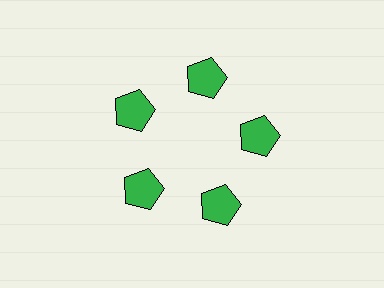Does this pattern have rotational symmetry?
Yes, this pattern has 5-fold rotational symmetry. It looks the same after rotating 72 degrees around the center.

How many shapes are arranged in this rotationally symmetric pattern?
There are 5 shapes, arranged in 5 groups of 1.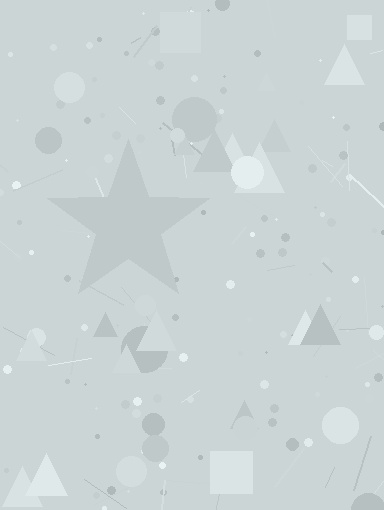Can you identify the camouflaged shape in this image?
The camouflaged shape is a star.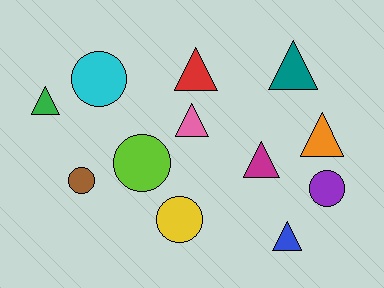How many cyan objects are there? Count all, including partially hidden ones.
There is 1 cyan object.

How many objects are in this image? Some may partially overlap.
There are 12 objects.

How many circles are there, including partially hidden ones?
There are 5 circles.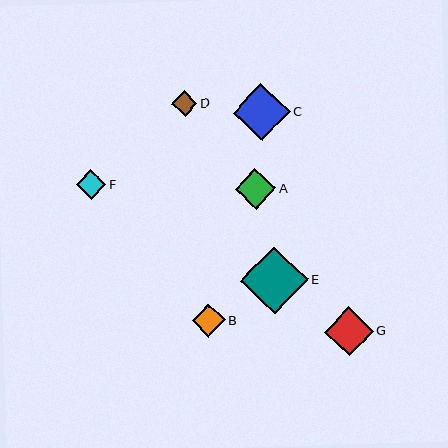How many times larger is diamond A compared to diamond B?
Diamond A is approximately 1.2 times the size of diamond B.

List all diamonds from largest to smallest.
From largest to smallest: E, C, G, A, B, F, D.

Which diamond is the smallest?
Diamond D is the smallest with a size of approximately 25 pixels.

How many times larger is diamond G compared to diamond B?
Diamond G is approximately 1.5 times the size of diamond B.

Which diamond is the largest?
Diamond E is the largest with a size of approximately 68 pixels.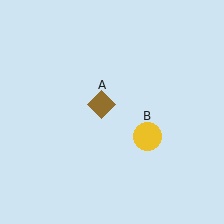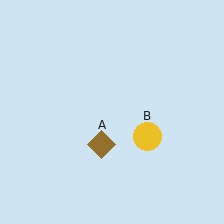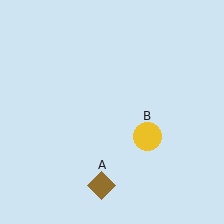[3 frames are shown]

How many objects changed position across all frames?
1 object changed position: brown diamond (object A).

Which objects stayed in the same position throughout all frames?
Yellow circle (object B) remained stationary.